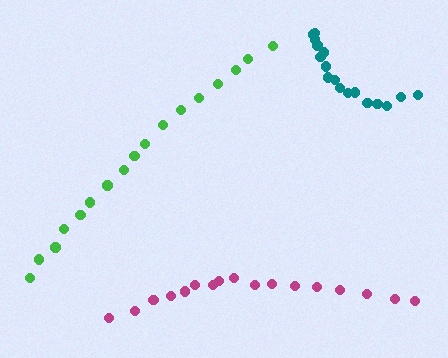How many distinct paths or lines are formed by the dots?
There are 3 distinct paths.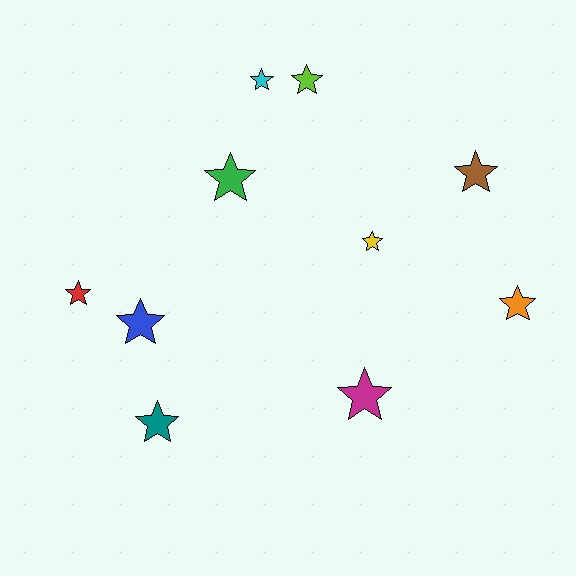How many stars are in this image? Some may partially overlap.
There are 10 stars.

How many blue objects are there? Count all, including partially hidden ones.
There is 1 blue object.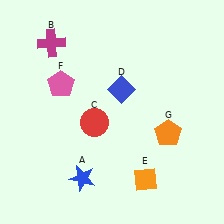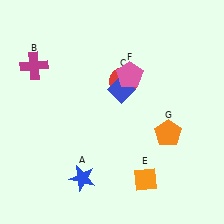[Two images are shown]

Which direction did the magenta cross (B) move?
The magenta cross (B) moved down.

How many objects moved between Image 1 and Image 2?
3 objects moved between the two images.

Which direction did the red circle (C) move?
The red circle (C) moved up.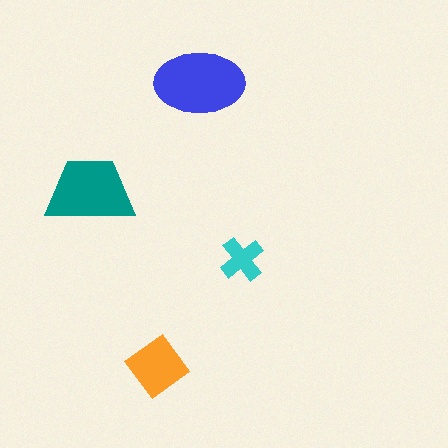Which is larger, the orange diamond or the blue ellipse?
The blue ellipse.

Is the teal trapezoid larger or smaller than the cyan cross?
Larger.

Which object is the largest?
The blue ellipse.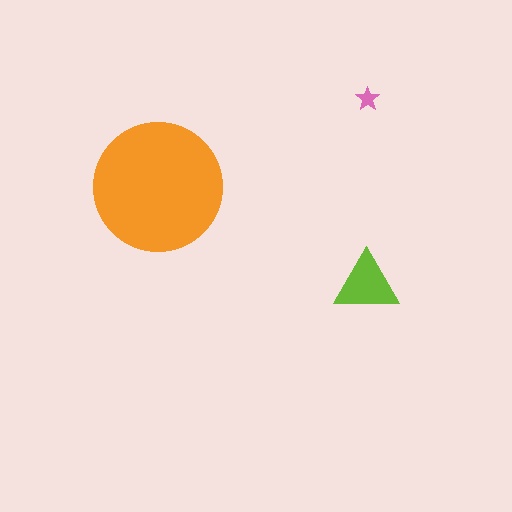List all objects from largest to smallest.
The orange circle, the lime triangle, the pink star.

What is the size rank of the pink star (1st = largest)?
3rd.